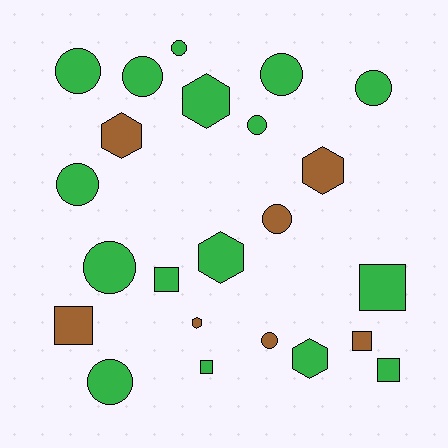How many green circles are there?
There are 9 green circles.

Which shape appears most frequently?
Circle, with 11 objects.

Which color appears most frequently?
Green, with 16 objects.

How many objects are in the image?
There are 23 objects.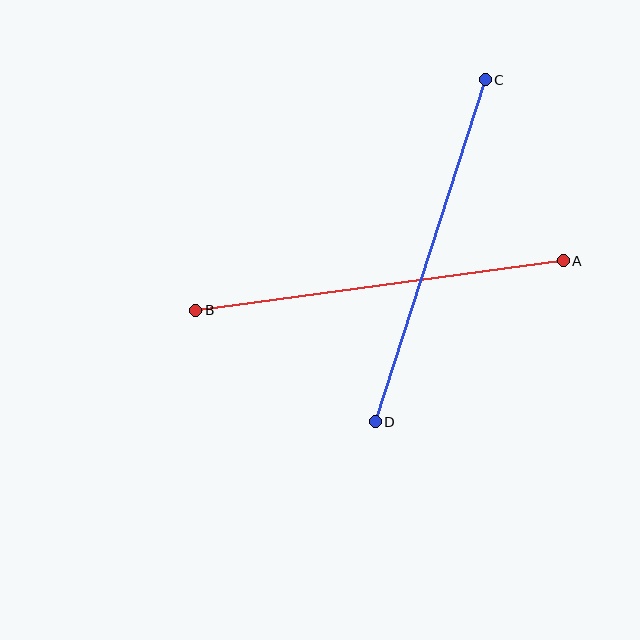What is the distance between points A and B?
The distance is approximately 371 pixels.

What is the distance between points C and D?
The distance is approximately 359 pixels.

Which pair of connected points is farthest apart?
Points A and B are farthest apart.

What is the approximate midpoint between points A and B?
The midpoint is at approximately (379, 286) pixels.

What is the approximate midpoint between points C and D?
The midpoint is at approximately (430, 251) pixels.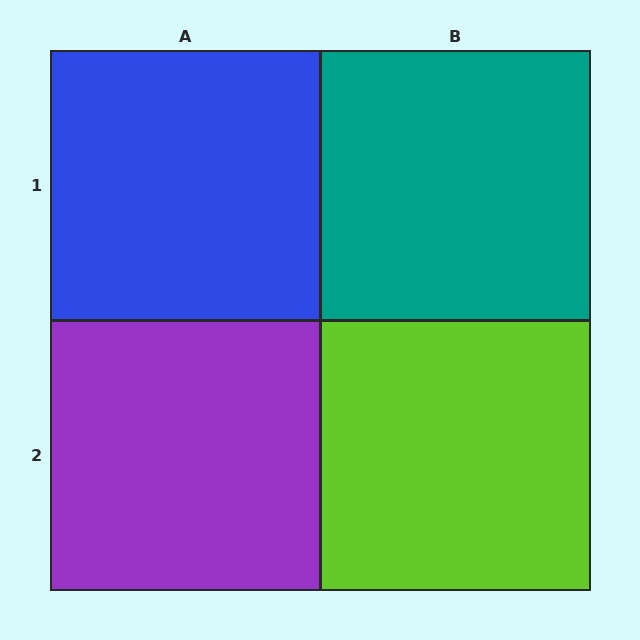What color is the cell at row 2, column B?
Lime.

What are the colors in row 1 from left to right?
Blue, teal.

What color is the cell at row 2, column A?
Purple.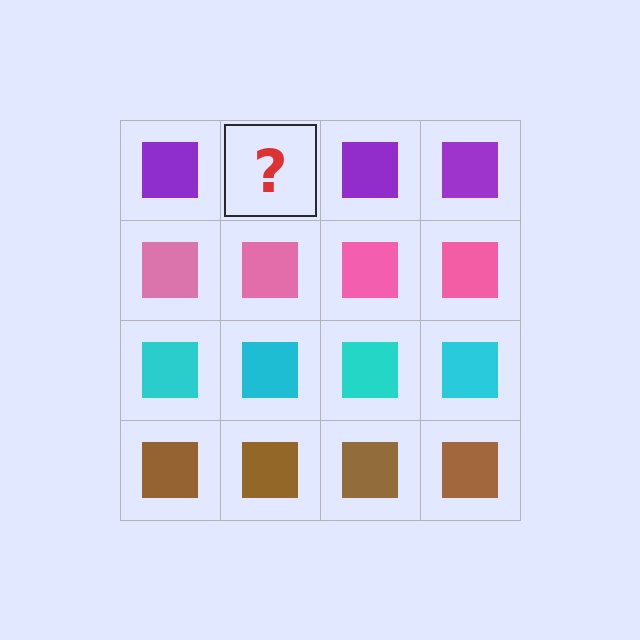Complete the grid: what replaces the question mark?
The question mark should be replaced with a purple square.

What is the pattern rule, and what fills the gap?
The rule is that each row has a consistent color. The gap should be filled with a purple square.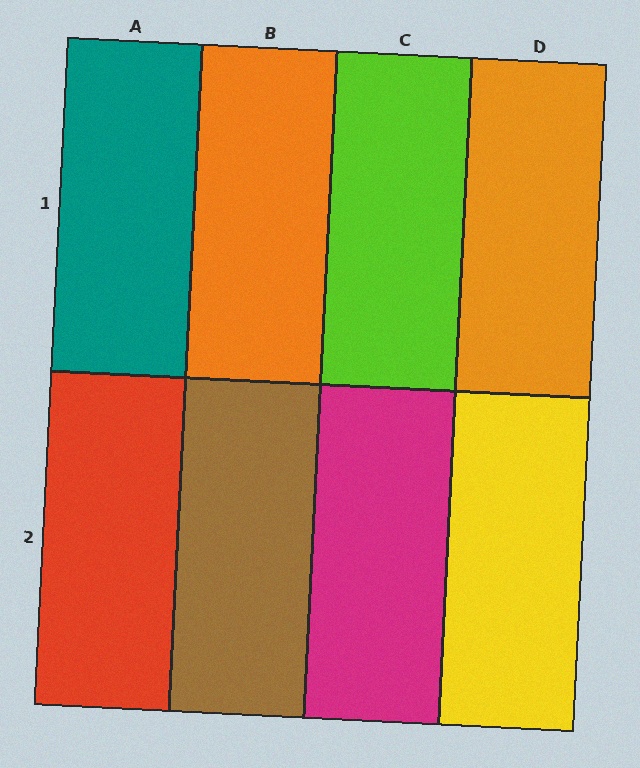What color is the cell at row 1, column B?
Orange.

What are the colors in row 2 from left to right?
Red, brown, magenta, yellow.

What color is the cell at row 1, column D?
Orange.